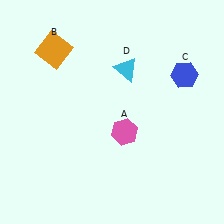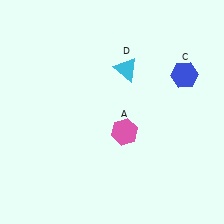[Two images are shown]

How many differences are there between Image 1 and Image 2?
There is 1 difference between the two images.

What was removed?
The orange square (B) was removed in Image 2.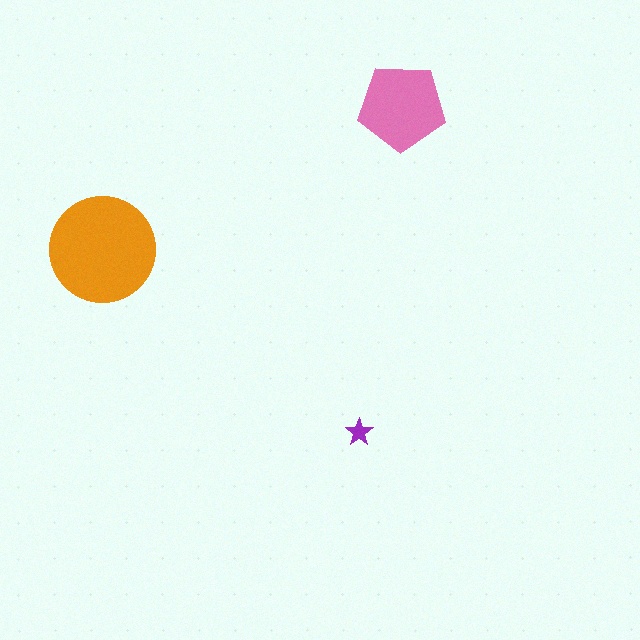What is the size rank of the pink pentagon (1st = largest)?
2nd.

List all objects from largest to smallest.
The orange circle, the pink pentagon, the purple star.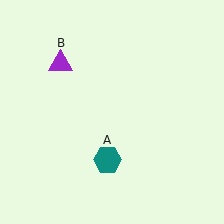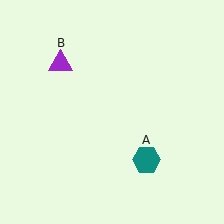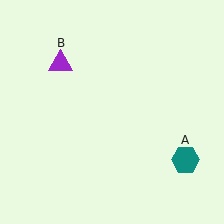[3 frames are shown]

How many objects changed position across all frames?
1 object changed position: teal hexagon (object A).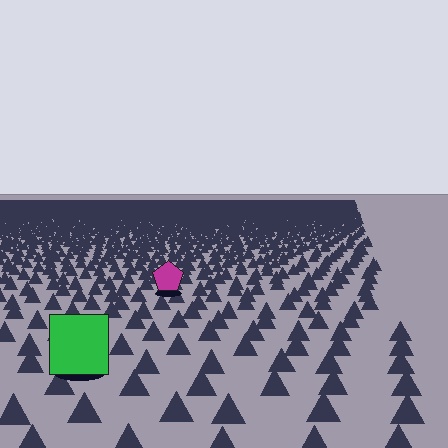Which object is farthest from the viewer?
The magenta pentagon is farthest from the viewer. It appears smaller and the ground texture around it is denser.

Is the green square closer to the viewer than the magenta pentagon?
Yes. The green square is closer — you can tell from the texture gradient: the ground texture is coarser near it.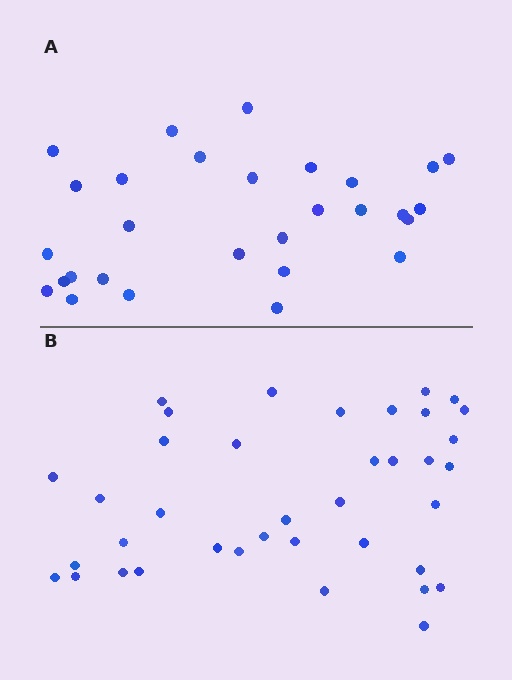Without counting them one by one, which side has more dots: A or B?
Region B (the bottom region) has more dots.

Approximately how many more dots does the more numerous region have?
Region B has roughly 8 or so more dots than region A.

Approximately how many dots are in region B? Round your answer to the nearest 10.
About 40 dots. (The exact count is 38, which rounds to 40.)